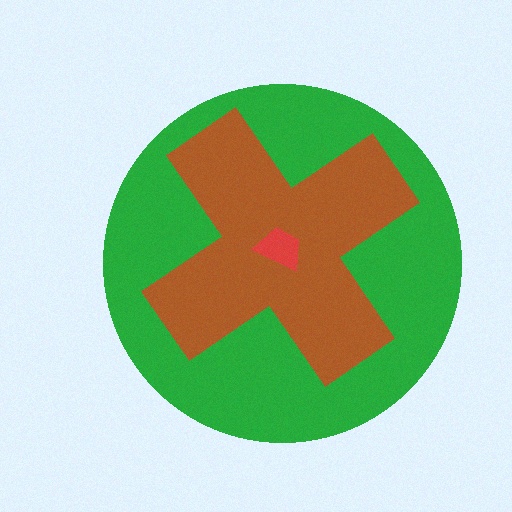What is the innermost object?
The red trapezoid.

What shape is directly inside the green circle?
The brown cross.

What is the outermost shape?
The green circle.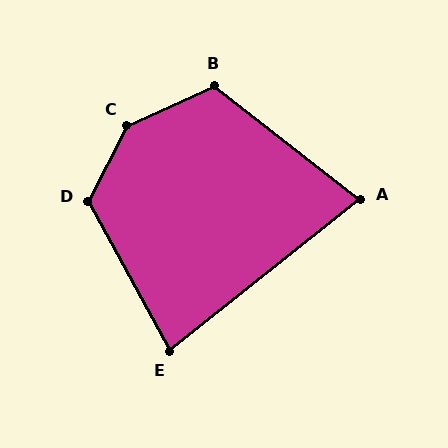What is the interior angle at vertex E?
Approximately 80 degrees (acute).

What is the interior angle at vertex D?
Approximately 124 degrees (obtuse).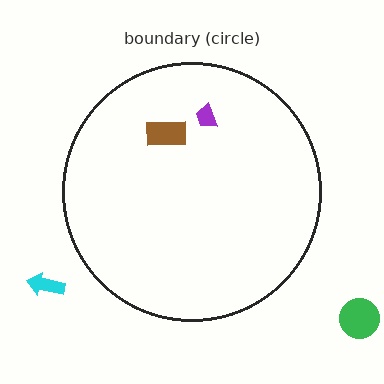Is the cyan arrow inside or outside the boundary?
Outside.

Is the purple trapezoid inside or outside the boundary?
Inside.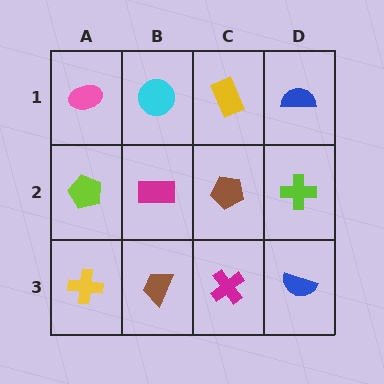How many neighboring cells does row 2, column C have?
4.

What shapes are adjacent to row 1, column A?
A lime pentagon (row 2, column A), a cyan circle (row 1, column B).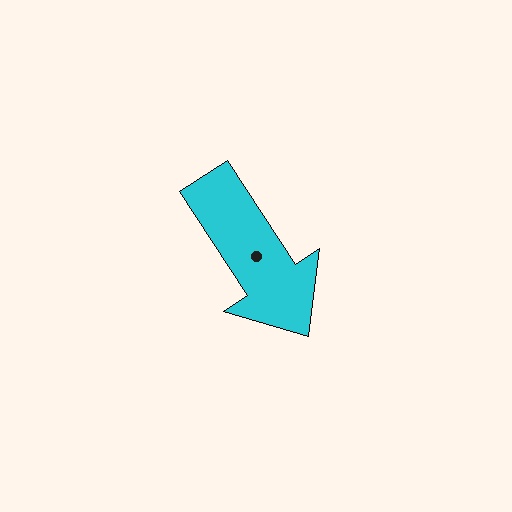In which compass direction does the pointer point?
Southeast.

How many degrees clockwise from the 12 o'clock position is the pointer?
Approximately 147 degrees.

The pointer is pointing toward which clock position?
Roughly 5 o'clock.